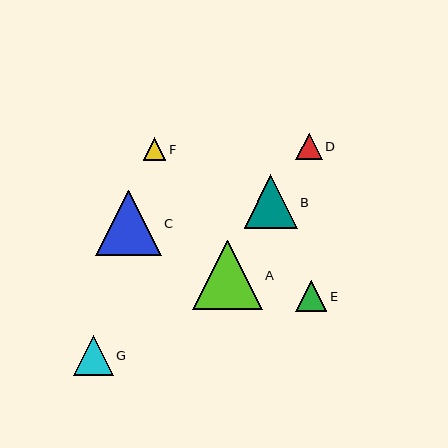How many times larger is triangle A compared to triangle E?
Triangle A is approximately 2.2 times the size of triangle E.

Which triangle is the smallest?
Triangle F is the smallest with a size of approximately 22 pixels.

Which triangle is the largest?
Triangle A is the largest with a size of approximately 69 pixels.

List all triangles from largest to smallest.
From largest to smallest: A, C, B, G, E, D, F.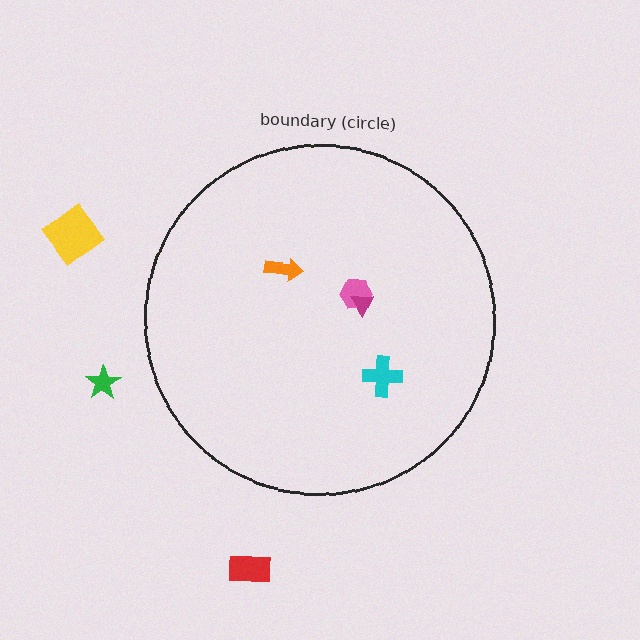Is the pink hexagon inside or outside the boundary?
Inside.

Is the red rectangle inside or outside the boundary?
Outside.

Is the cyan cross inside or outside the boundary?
Inside.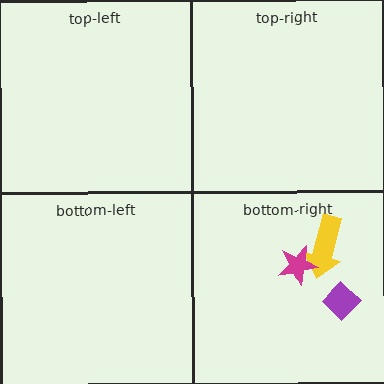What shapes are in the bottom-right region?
The yellow arrow, the purple diamond, the magenta star.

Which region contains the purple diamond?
The bottom-right region.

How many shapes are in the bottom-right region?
3.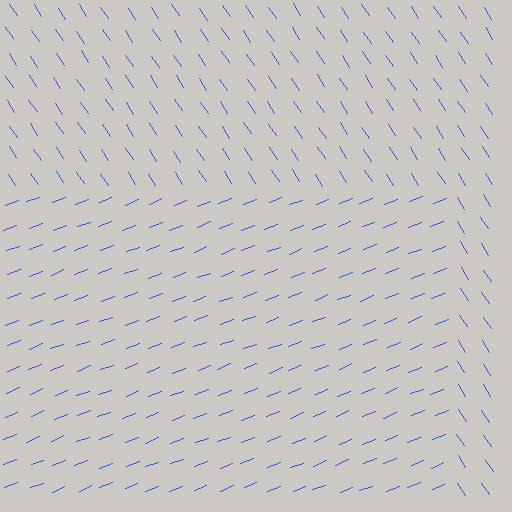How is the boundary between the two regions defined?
The boundary is defined purely by a change in line orientation (approximately 78 degrees difference). All lines are the same color and thickness.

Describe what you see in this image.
The image is filled with small blue line segments. A rectangle region in the image has lines oriented differently from the surrounding lines, creating a visible texture boundary.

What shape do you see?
I see a rectangle.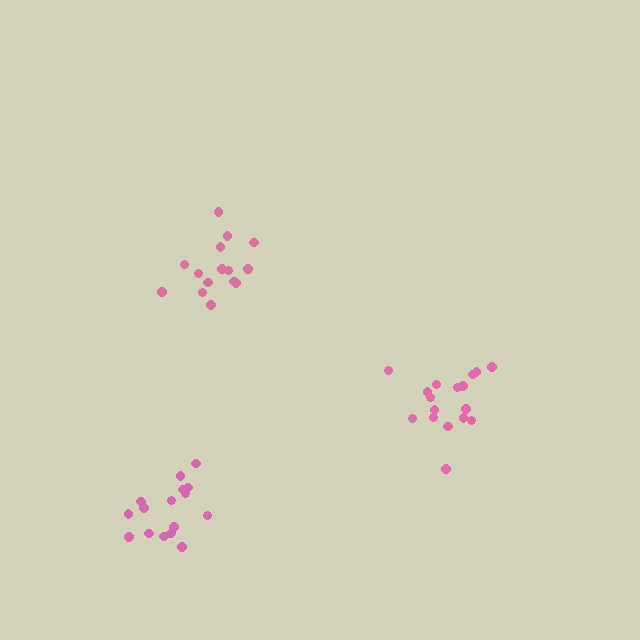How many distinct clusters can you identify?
There are 3 distinct clusters.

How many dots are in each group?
Group 1: 15 dots, Group 2: 16 dots, Group 3: 17 dots (48 total).